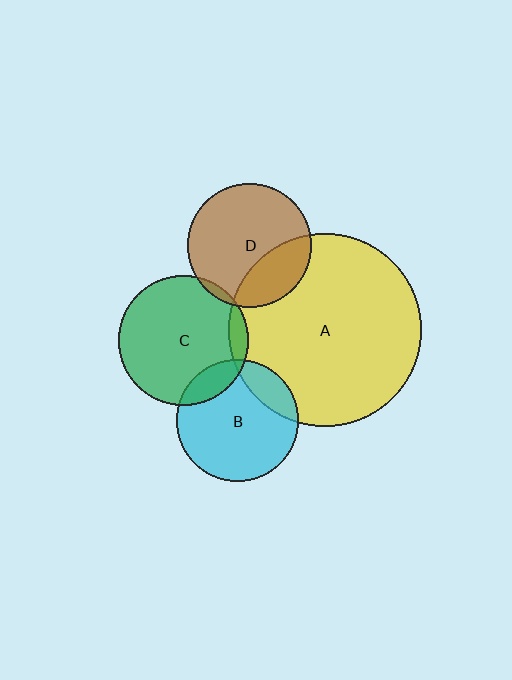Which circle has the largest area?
Circle A (yellow).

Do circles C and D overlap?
Yes.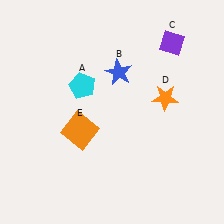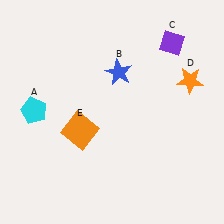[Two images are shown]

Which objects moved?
The objects that moved are: the cyan pentagon (A), the orange star (D).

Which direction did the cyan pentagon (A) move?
The cyan pentagon (A) moved left.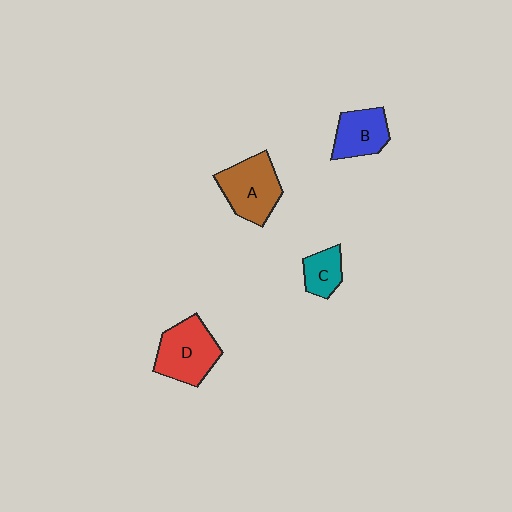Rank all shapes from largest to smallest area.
From largest to smallest: D (red), A (brown), B (blue), C (teal).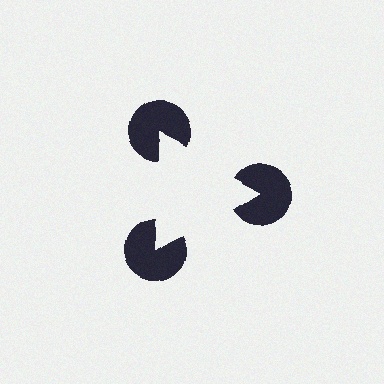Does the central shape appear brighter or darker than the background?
It typically appears slightly brighter than the background, even though no actual brightness change is drawn.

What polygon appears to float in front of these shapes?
An illusory triangle — its edges are inferred from the aligned wedge cuts in the pac-man discs, not physically drawn.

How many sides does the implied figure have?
3 sides.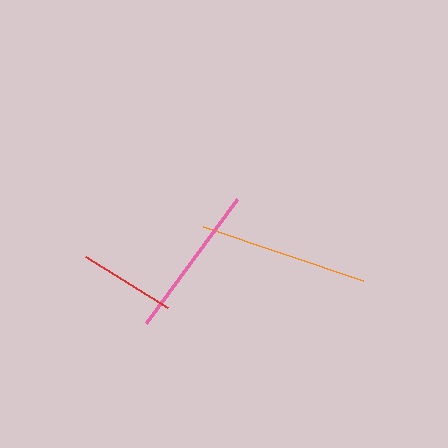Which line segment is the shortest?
The red line is the shortest at approximately 96 pixels.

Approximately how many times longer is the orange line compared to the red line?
The orange line is approximately 1.8 times the length of the red line.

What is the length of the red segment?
The red segment is approximately 96 pixels long.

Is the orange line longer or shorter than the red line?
The orange line is longer than the red line.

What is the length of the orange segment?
The orange segment is approximately 169 pixels long.